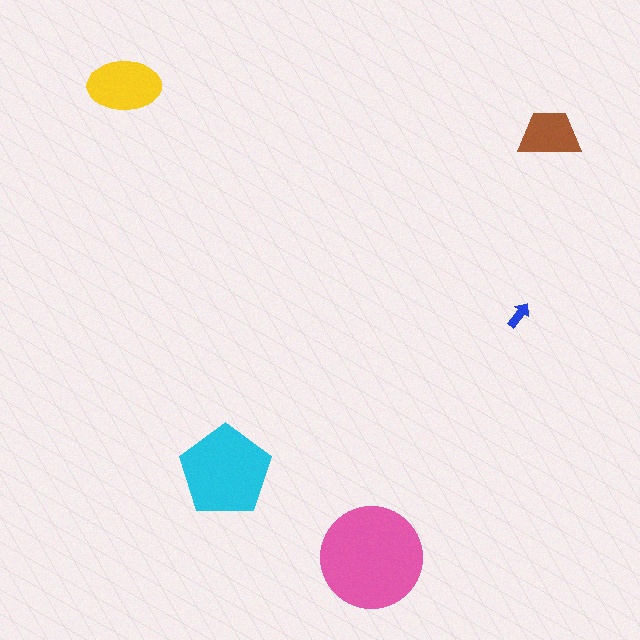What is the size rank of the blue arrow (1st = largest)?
5th.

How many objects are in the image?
There are 5 objects in the image.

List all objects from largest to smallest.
The pink circle, the cyan pentagon, the yellow ellipse, the brown trapezoid, the blue arrow.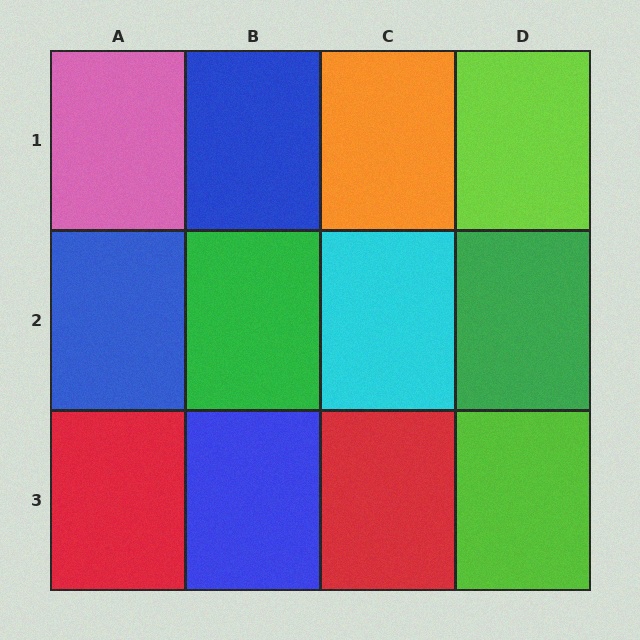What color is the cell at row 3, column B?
Blue.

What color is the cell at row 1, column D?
Lime.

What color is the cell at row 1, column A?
Pink.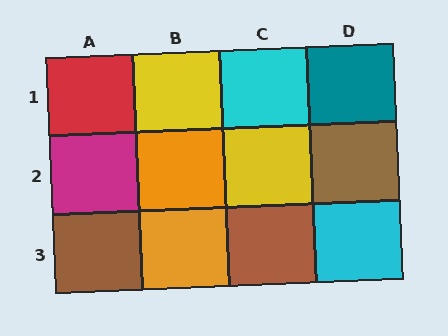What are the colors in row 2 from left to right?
Magenta, orange, yellow, brown.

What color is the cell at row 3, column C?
Brown.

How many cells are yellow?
2 cells are yellow.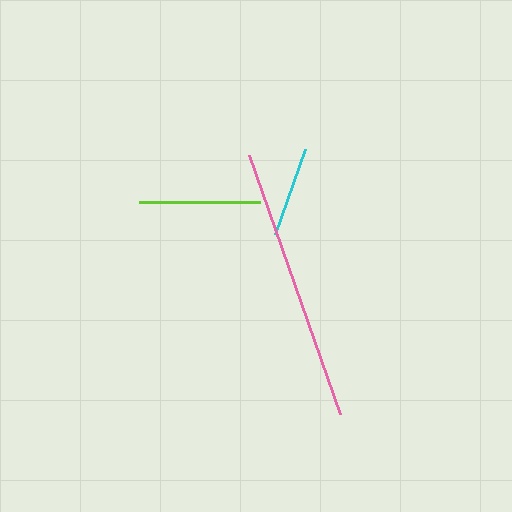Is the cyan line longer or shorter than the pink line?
The pink line is longer than the cyan line.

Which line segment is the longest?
The pink line is the longest at approximately 275 pixels.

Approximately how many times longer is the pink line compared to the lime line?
The pink line is approximately 2.3 times the length of the lime line.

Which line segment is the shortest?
The cyan line is the shortest at approximately 91 pixels.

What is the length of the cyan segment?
The cyan segment is approximately 91 pixels long.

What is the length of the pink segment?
The pink segment is approximately 275 pixels long.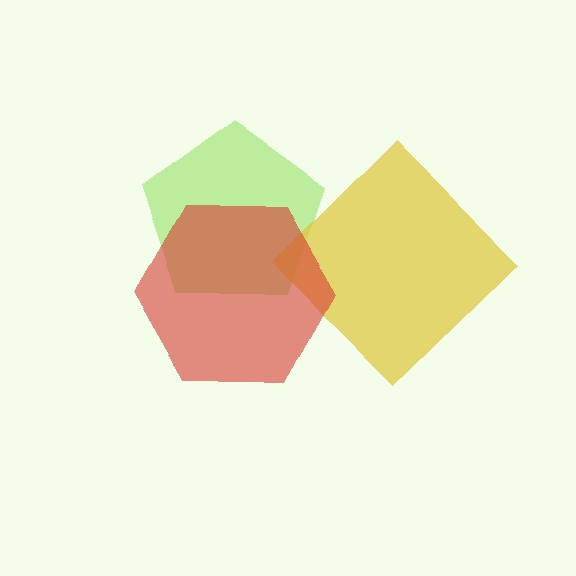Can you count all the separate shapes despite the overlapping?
Yes, there are 3 separate shapes.